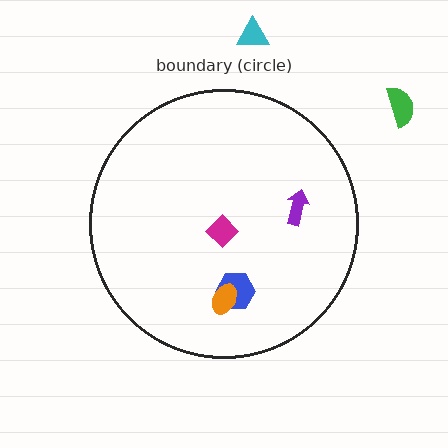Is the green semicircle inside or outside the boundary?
Outside.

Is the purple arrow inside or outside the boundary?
Inside.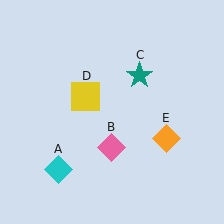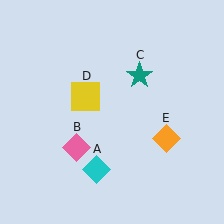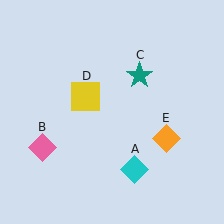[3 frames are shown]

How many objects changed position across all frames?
2 objects changed position: cyan diamond (object A), pink diamond (object B).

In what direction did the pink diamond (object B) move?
The pink diamond (object B) moved left.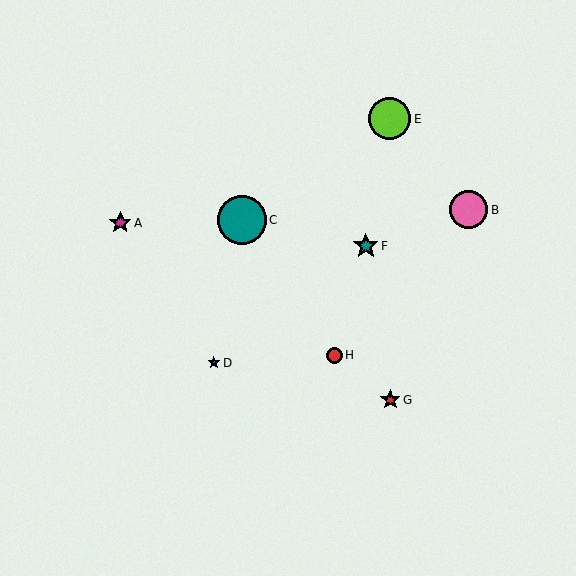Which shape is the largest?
The teal circle (labeled C) is the largest.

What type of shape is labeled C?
Shape C is a teal circle.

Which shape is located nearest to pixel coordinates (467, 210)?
The pink circle (labeled B) at (469, 210) is nearest to that location.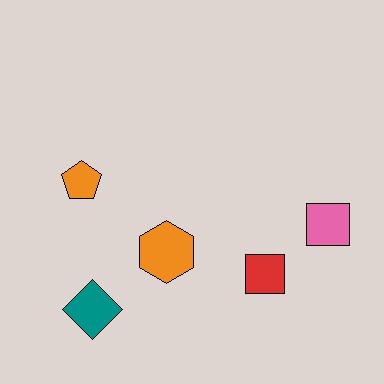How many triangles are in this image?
There are no triangles.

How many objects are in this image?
There are 5 objects.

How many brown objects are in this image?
There are no brown objects.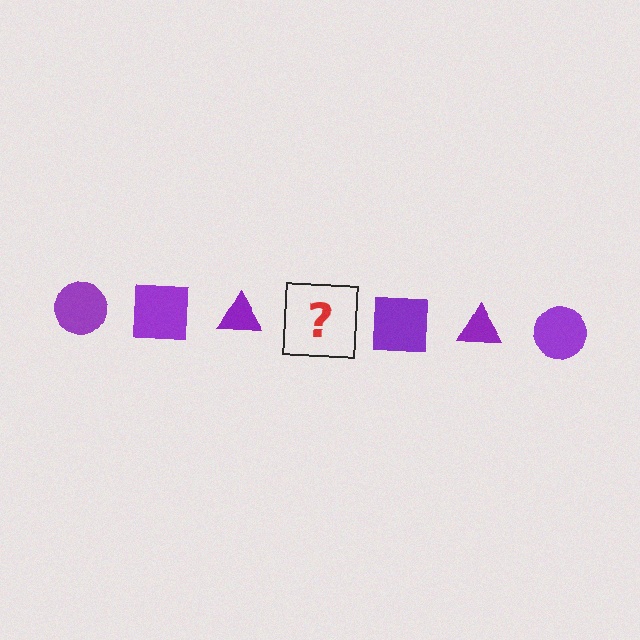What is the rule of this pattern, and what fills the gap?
The rule is that the pattern cycles through circle, square, triangle shapes in purple. The gap should be filled with a purple circle.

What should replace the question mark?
The question mark should be replaced with a purple circle.